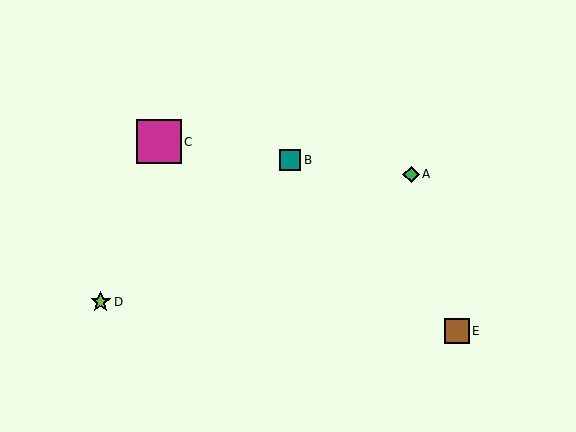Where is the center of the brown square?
The center of the brown square is at (457, 331).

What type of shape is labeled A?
Shape A is a green diamond.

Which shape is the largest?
The magenta square (labeled C) is the largest.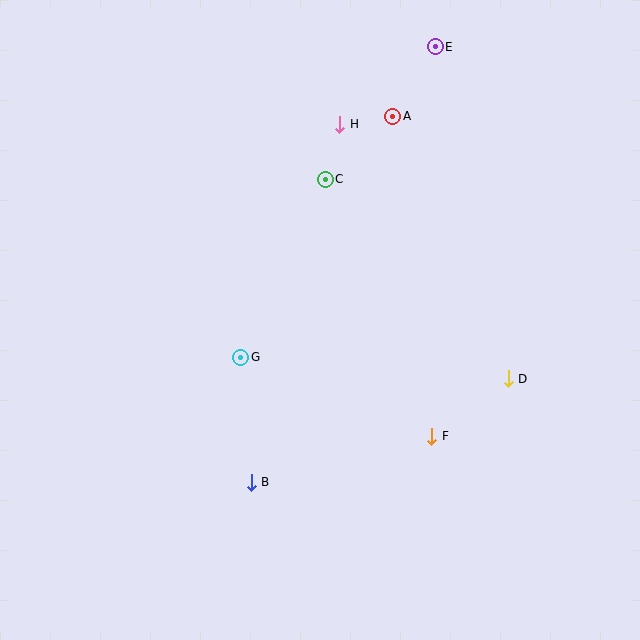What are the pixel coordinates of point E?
Point E is at (435, 47).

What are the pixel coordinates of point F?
Point F is at (432, 436).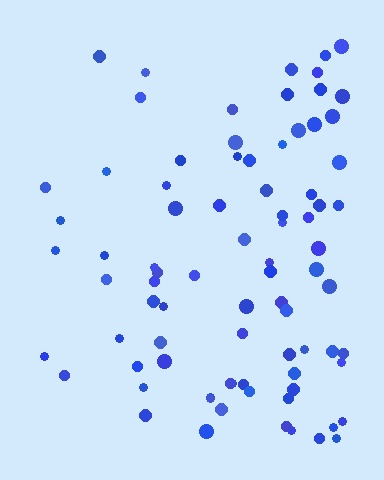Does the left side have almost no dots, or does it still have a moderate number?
Still a moderate number, just noticeably fewer than the right.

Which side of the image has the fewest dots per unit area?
The left.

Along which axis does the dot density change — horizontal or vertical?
Horizontal.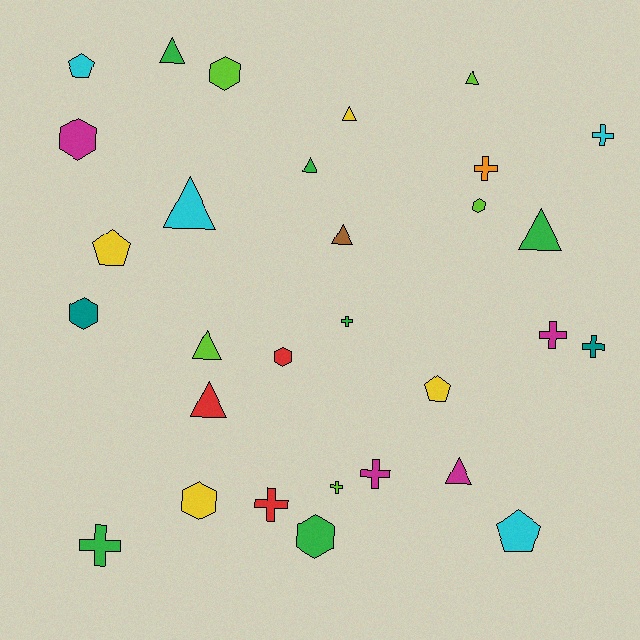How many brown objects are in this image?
There is 1 brown object.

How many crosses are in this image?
There are 9 crosses.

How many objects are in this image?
There are 30 objects.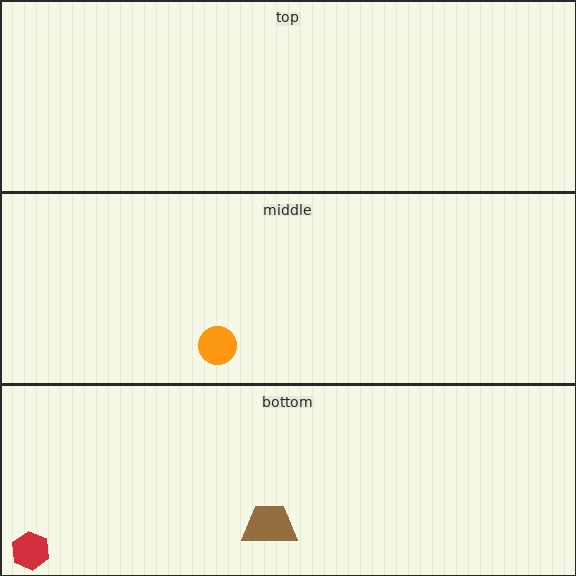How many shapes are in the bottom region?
2.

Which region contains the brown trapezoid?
The bottom region.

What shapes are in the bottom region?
The brown trapezoid, the red hexagon.